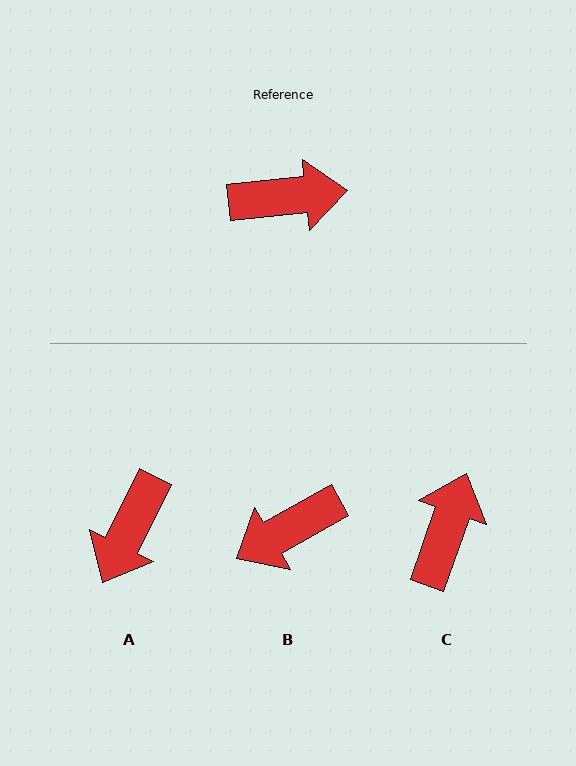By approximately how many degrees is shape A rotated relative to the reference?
Approximately 122 degrees clockwise.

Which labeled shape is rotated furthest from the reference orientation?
B, about 156 degrees away.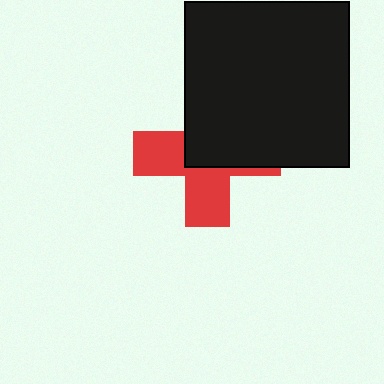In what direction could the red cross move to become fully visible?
The red cross could move toward the lower-left. That would shift it out from behind the black square entirely.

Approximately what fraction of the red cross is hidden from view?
Roughly 52% of the red cross is hidden behind the black square.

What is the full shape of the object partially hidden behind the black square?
The partially hidden object is a red cross.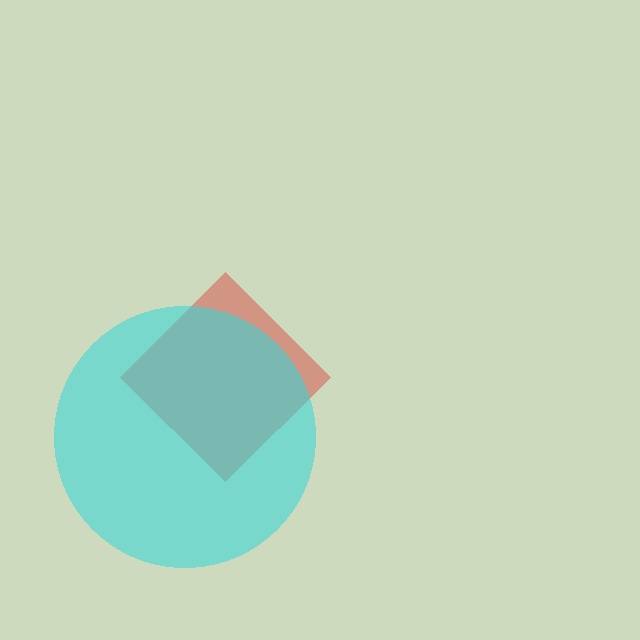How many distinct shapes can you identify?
There are 2 distinct shapes: a red diamond, a cyan circle.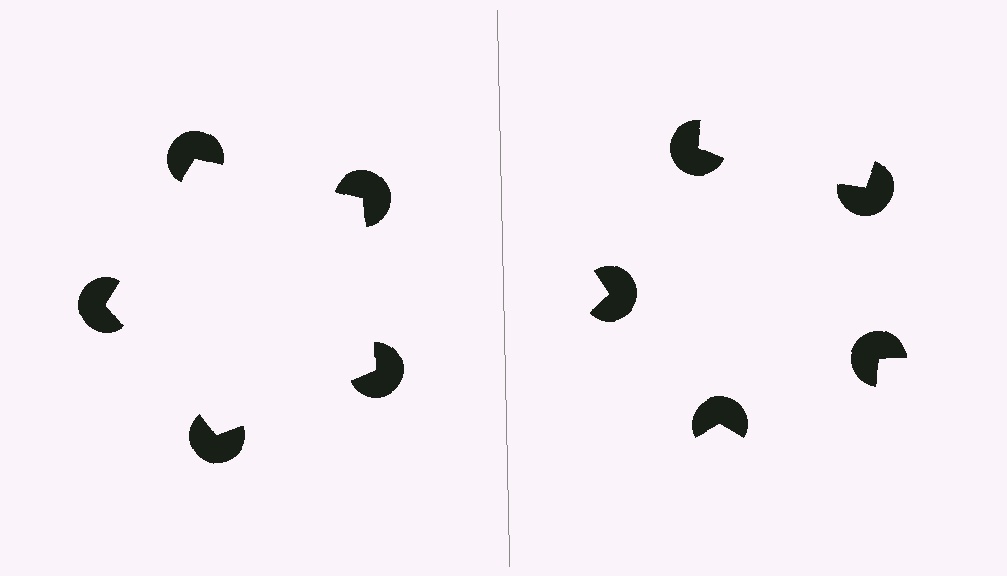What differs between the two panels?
The pac-man discs are positioned identically on both sides; only the wedge orientations differ. On the left they align to a pentagon; on the right they are misaligned.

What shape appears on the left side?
An illusory pentagon.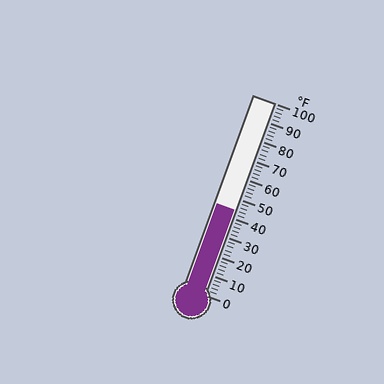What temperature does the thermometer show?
The thermometer shows approximately 44°F.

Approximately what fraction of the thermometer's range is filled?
The thermometer is filled to approximately 45% of its range.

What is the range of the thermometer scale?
The thermometer scale ranges from 0°F to 100°F.